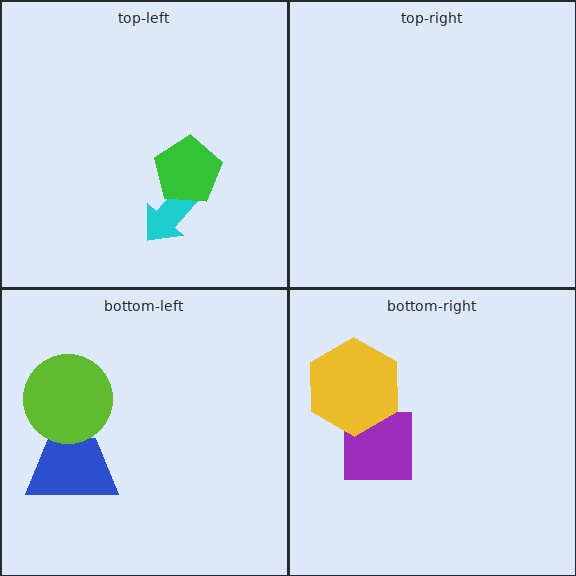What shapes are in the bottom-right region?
The purple square, the yellow hexagon.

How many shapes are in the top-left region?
2.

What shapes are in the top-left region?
The cyan arrow, the green pentagon.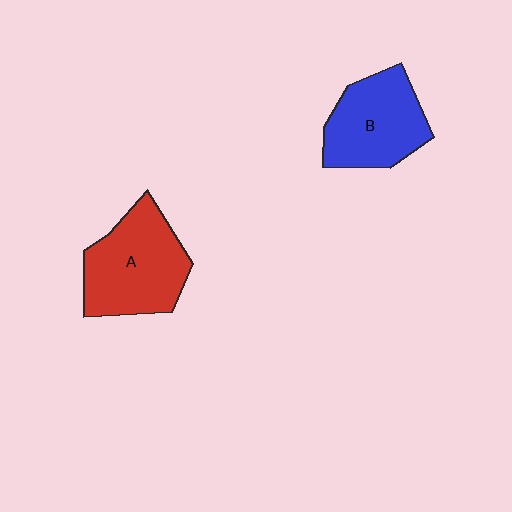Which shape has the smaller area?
Shape B (blue).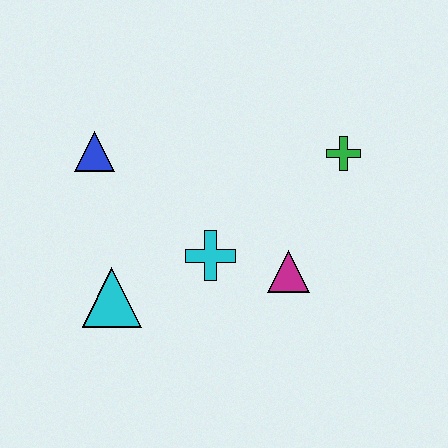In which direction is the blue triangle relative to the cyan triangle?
The blue triangle is above the cyan triangle.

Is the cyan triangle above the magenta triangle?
No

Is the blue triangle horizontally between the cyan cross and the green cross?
No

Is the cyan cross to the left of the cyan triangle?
No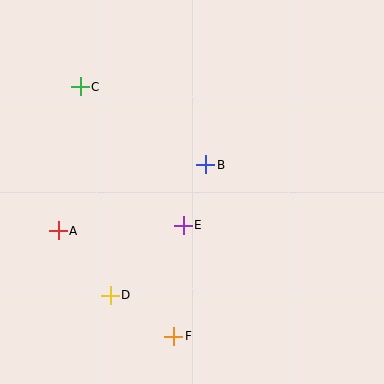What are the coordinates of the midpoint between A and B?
The midpoint between A and B is at (132, 198).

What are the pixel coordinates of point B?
Point B is at (206, 165).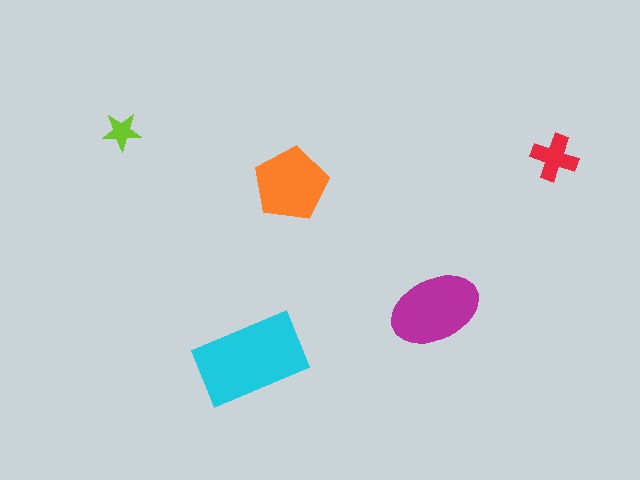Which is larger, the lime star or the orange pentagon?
The orange pentagon.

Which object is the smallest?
The lime star.